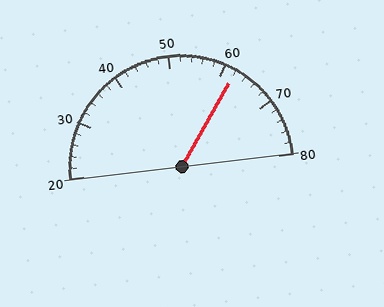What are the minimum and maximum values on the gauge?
The gauge ranges from 20 to 80.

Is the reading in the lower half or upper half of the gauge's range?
The reading is in the upper half of the range (20 to 80).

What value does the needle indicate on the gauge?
The needle indicates approximately 62.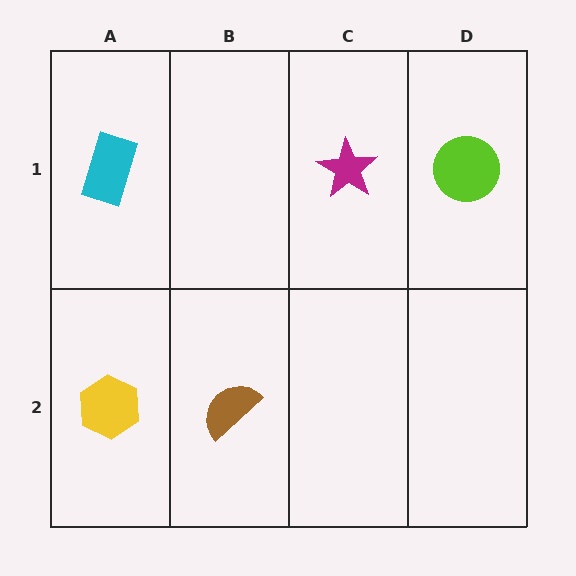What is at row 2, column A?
A yellow hexagon.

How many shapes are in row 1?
3 shapes.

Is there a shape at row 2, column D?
No, that cell is empty.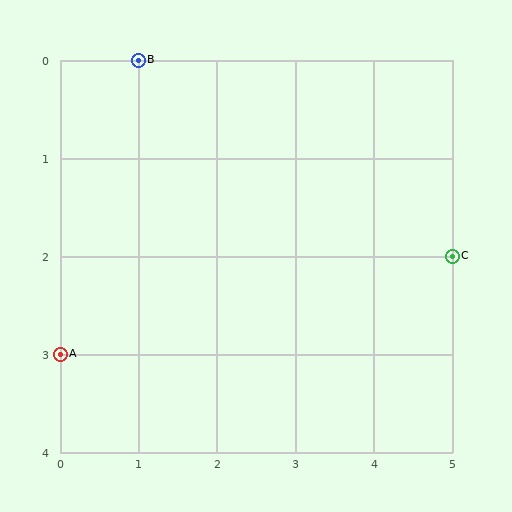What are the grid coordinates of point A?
Point A is at grid coordinates (0, 3).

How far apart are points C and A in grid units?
Points C and A are 5 columns and 1 row apart (about 5.1 grid units diagonally).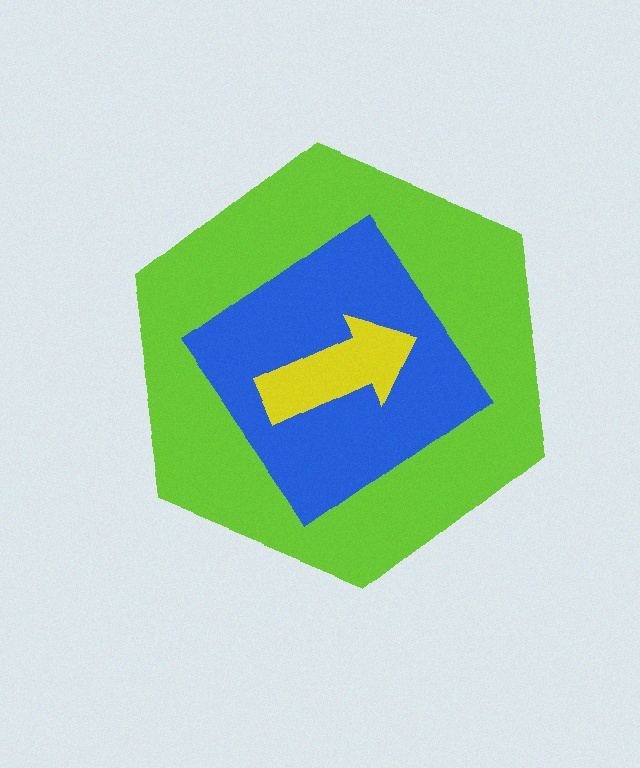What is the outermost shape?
The lime hexagon.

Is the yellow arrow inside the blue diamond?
Yes.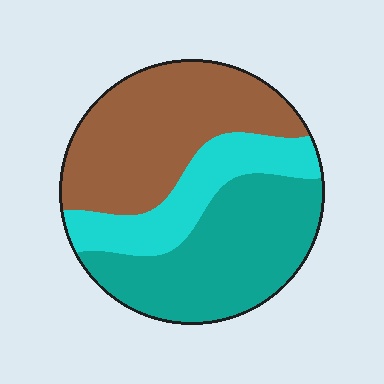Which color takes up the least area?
Cyan, at roughly 20%.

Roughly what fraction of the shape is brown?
Brown covers roughly 40% of the shape.